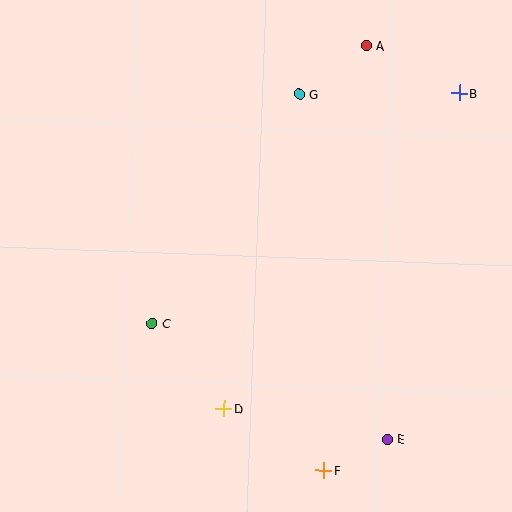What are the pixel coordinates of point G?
Point G is at (299, 94).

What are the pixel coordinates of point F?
Point F is at (324, 470).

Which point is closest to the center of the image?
Point C at (152, 323) is closest to the center.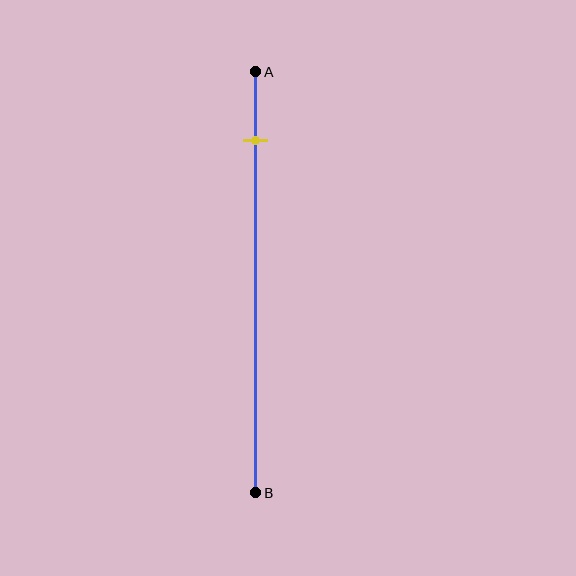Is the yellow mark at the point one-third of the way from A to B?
No, the mark is at about 15% from A, not at the 33% one-third point.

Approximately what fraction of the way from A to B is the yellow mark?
The yellow mark is approximately 15% of the way from A to B.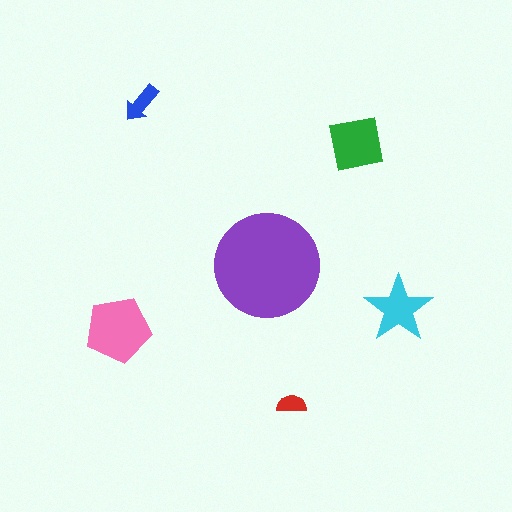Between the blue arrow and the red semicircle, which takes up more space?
The blue arrow.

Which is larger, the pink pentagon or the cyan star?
The pink pentagon.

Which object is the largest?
The purple circle.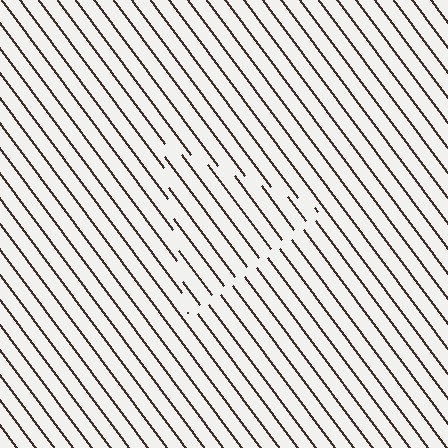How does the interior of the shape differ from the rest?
The interior of the shape contains the same grating, shifted by half a period — the contour is defined by the phase discontinuity where line-ends from the inner and outer gratings abut.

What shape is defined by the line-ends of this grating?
An illusory triangle. The interior of the shape contains the same grating, shifted by half a period — the contour is defined by the phase discontinuity where line-ends from the inner and outer gratings abut.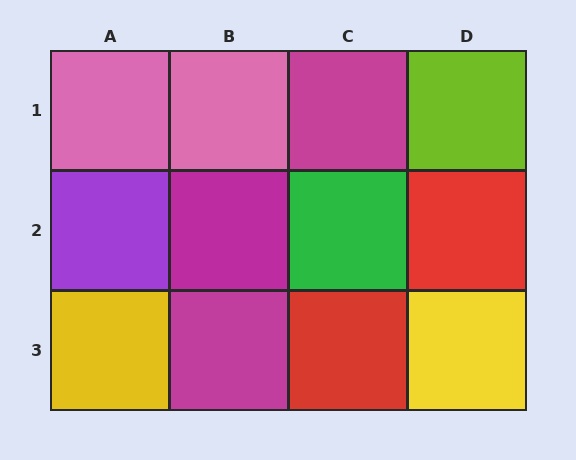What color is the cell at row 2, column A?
Purple.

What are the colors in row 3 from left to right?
Yellow, magenta, red, yellow.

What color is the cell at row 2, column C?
Green.